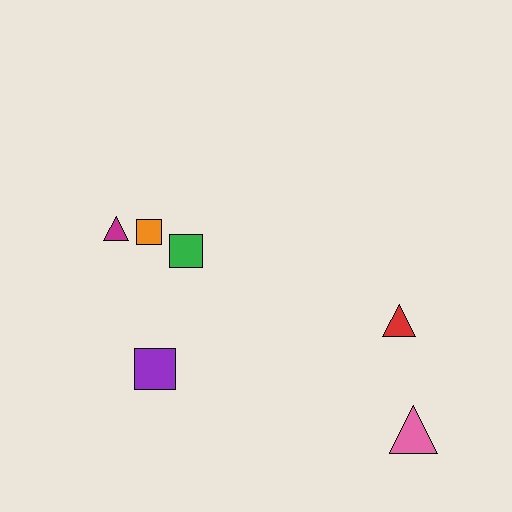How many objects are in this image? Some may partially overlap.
There are 6 objects.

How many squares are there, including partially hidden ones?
There are 3 squares.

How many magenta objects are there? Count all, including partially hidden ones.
There is 1 magenta object.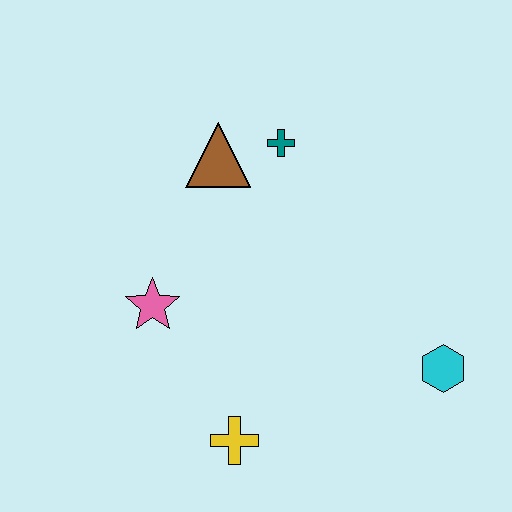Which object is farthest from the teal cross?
The yellow cross is farthest from the teal cross.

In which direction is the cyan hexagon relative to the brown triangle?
The cyan hexagon is to the right of the brown triangle.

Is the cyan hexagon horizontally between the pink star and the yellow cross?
No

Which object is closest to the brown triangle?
The teal cross is closest to the brown triangle.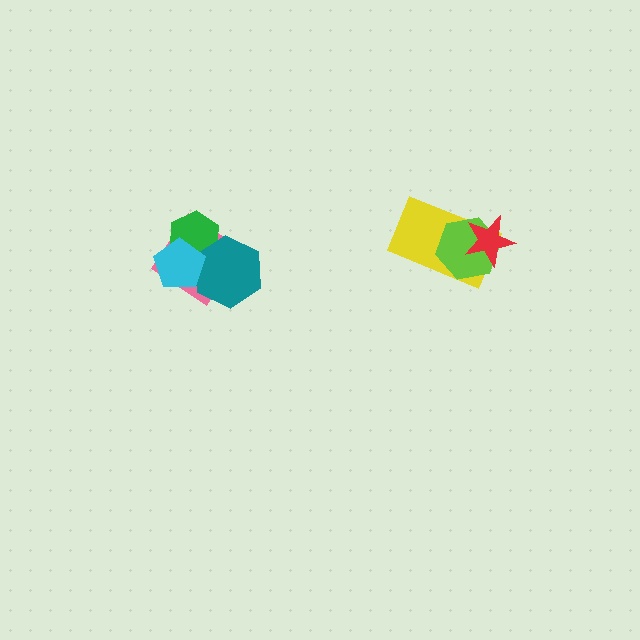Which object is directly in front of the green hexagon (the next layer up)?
The teal hexagon is directly in front of the green hexagon.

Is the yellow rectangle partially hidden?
Yes, it is partially covered by another shape.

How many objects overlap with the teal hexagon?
3 objects overlap with the teal hexagon.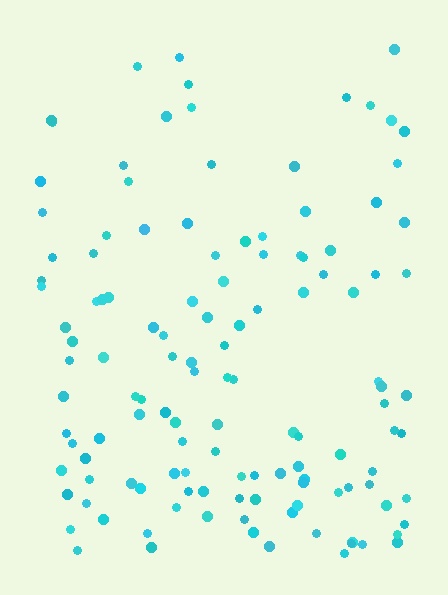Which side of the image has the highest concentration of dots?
The bottom.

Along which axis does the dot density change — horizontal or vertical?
Vertical.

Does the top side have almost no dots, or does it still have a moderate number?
Still a moderate number, just noticeably fewer than the bottom.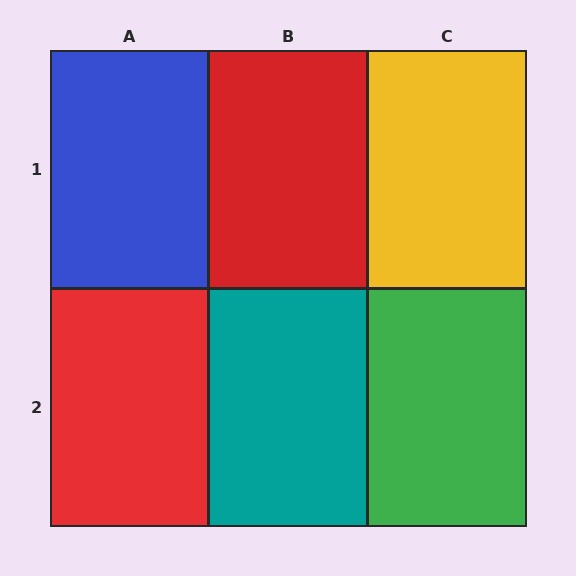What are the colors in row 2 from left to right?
Red, teal, green.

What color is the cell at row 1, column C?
Yellow.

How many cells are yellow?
1 cell is yellow.